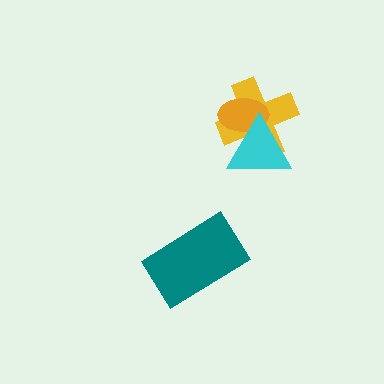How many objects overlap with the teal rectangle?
0 objects overlap with the teal rectangle.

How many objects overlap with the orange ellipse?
2 objects overlap with the orange ellipse.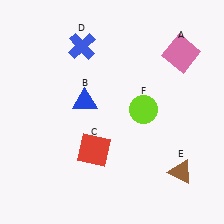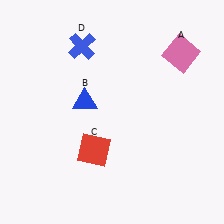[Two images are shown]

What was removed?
The brown triangle (E), the lime circle (F) were removed in Image 2.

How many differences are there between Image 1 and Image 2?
There are 2 differences between the two images.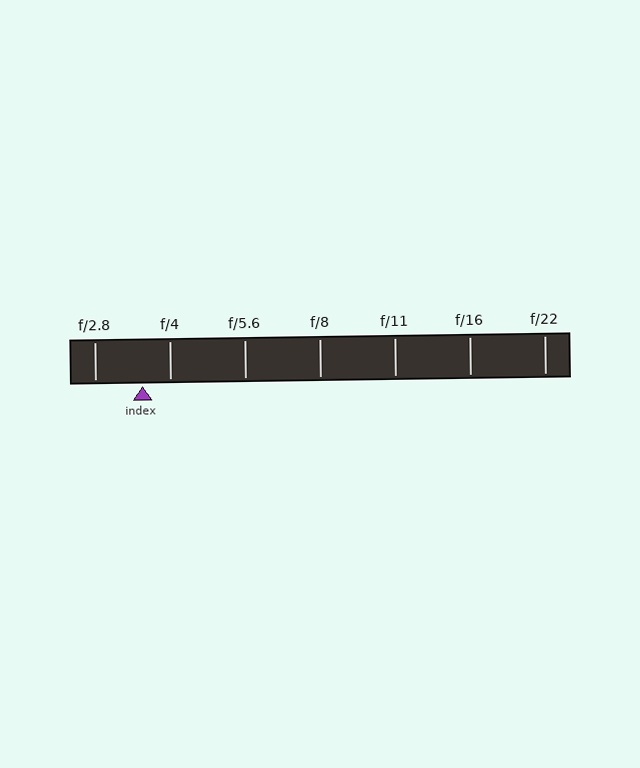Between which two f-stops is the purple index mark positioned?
The index mark is between f/2.8 and f/4.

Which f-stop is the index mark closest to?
The index mark is closest to f/4.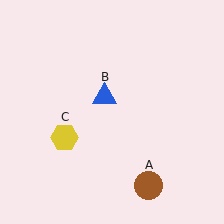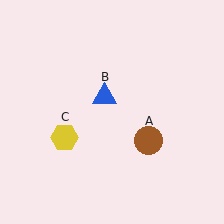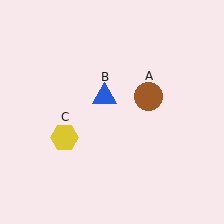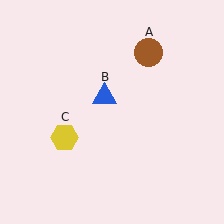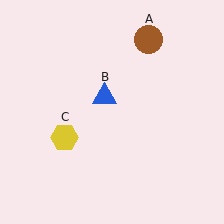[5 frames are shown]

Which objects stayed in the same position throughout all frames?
Blue triangle (object B) and yellow hexagon (object C) remained stationary.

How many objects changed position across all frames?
1 object changed position: brown circle (object A).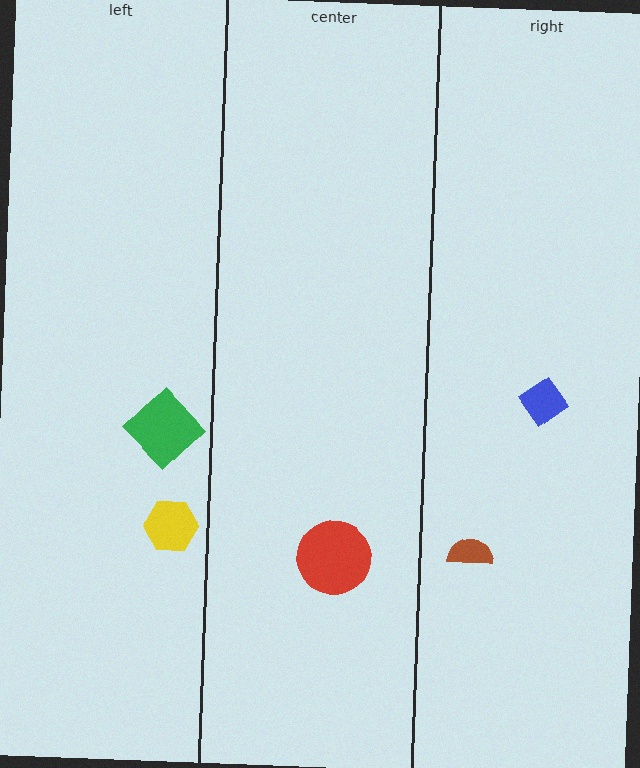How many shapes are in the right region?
2.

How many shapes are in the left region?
2.